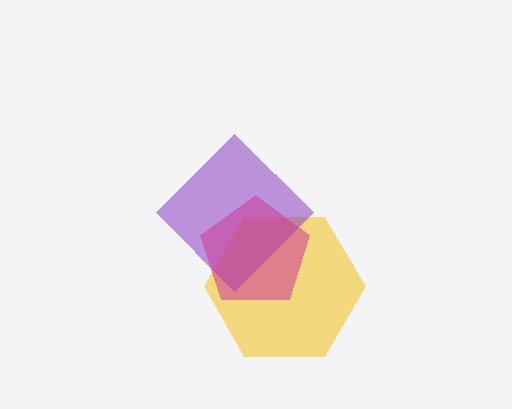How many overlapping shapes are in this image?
There are 3 overlapping shapes in the image.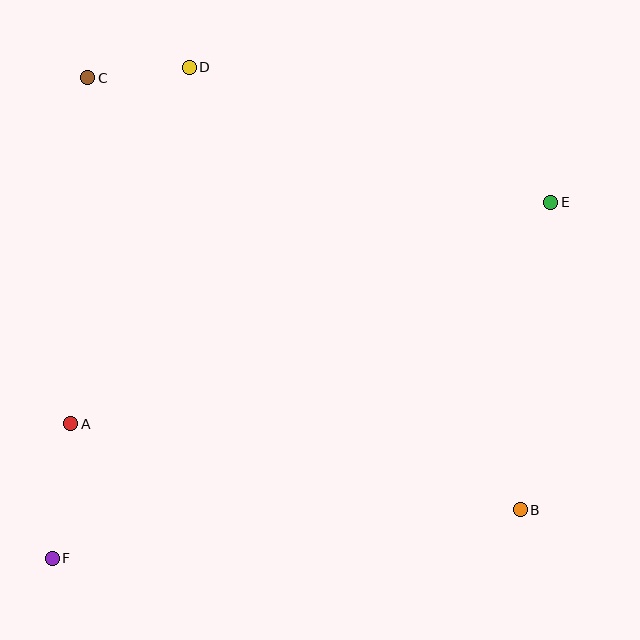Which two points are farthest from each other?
Points E and F are farthest from each other.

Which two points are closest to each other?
Points C and D are closest to each other.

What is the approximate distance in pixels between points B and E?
The distance between B and E is approximately 309 pixels.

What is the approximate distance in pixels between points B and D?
The distance between B and D is approximately 552 pixels.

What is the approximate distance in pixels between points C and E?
The distance between C and E is approximately 479 pixels.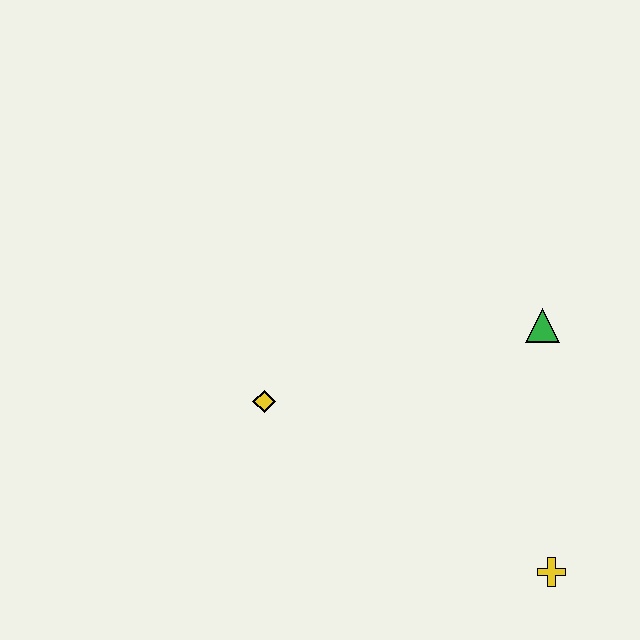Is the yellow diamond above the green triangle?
No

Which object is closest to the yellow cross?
The green triangle is closest to the yellow cross.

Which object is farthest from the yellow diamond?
The yellow cross is farthest from the yellow diamond.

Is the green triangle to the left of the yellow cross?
Yes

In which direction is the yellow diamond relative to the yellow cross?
The yellow diamond is to the left of the yellow cross.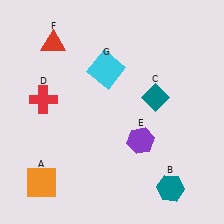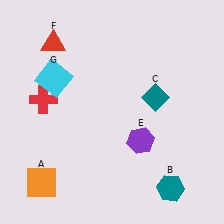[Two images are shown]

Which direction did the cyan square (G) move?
The cyan square (G) moved left.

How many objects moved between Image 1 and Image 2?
1 object moved between the two images.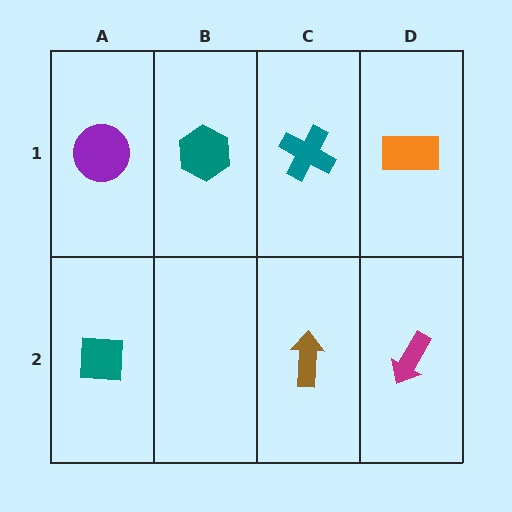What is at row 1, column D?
An orange rectangle.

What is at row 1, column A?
A purple circle.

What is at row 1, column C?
A teal cross.